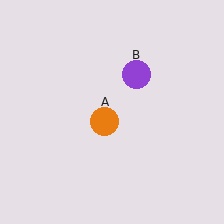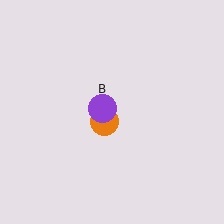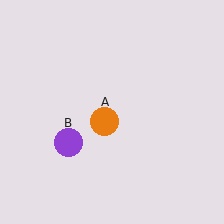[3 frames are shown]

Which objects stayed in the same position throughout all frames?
Orange circle (object A) remained stationary.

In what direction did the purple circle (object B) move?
The purple circle (object B) moved down and to the left.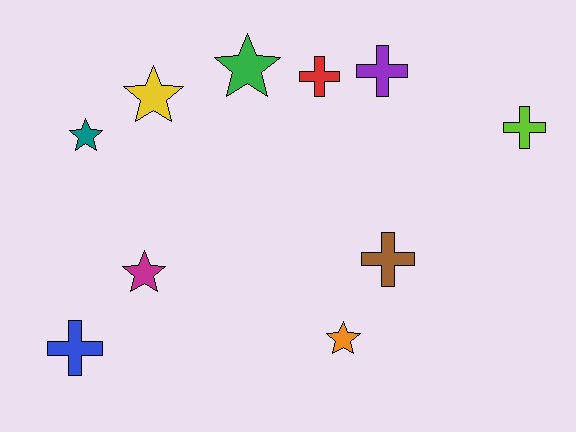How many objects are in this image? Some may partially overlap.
There are 10 objects.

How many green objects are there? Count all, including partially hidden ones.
There is 1 green object.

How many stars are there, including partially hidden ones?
There are 5 stars.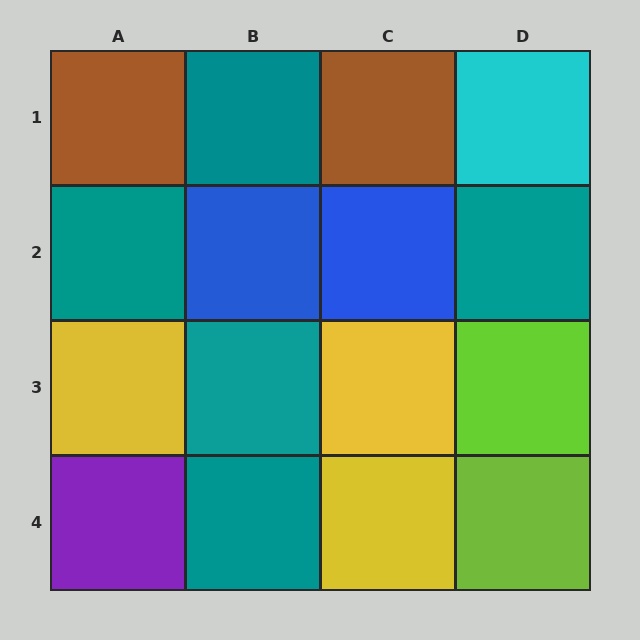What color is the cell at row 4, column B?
Teal.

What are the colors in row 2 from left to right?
Teal, blue, blue, teal.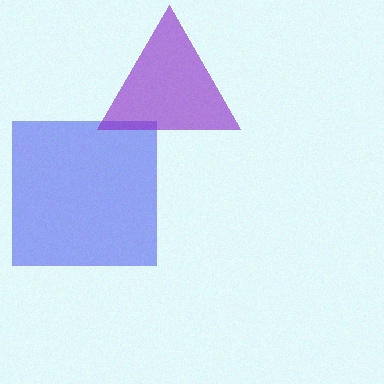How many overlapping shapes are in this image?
There are 2 overlapping shapes in the image.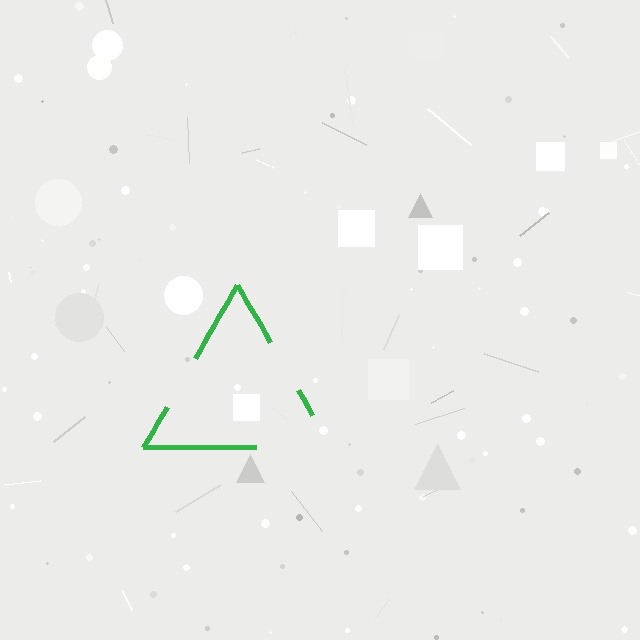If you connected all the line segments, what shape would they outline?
They would outline a triangle.